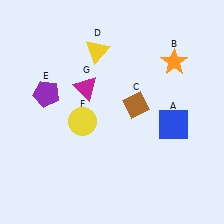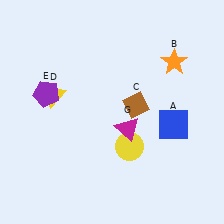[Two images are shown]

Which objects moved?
The objects that moved are: the yellow triangle (D), the yellow circle (F), the magenta triangle (G).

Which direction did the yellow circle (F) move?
The yellow circle (F) moved right.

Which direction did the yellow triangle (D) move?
The yellow triangle (D) moved left.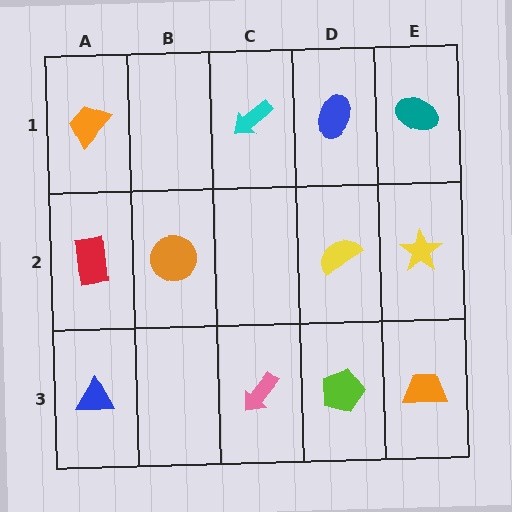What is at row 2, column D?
A yellow semicircle.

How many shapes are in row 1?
4 shapes.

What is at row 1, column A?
An orange trapezoid.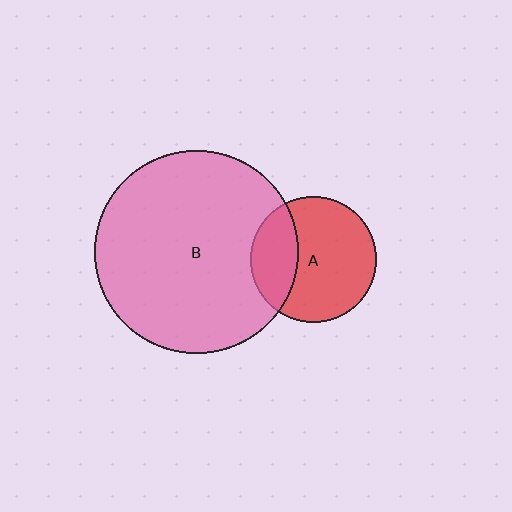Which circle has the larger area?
Circle B (pink).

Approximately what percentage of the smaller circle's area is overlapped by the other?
Approximately 30%.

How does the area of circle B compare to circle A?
Approximately 2.6 times.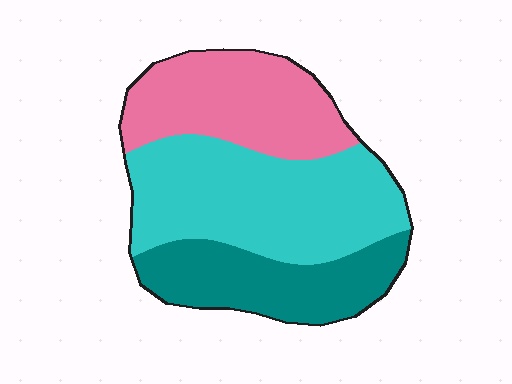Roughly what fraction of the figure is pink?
Pink covers 30% of the figure.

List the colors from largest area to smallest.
From largest to smallest: cyan, pink, teal.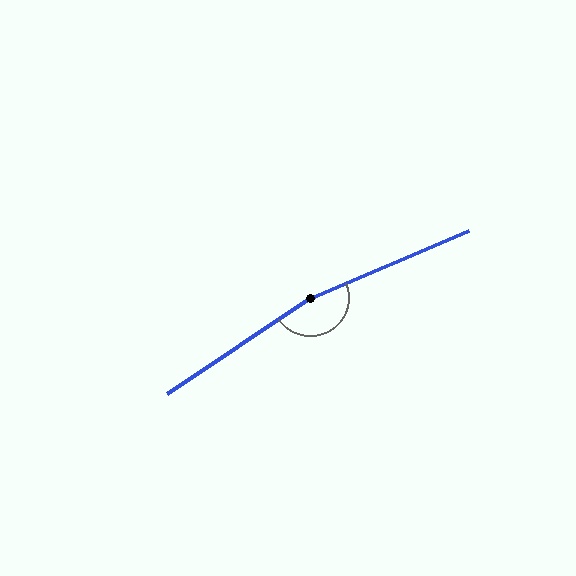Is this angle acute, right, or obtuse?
It is obtuse.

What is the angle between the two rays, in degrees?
Approximately 169 degrees.